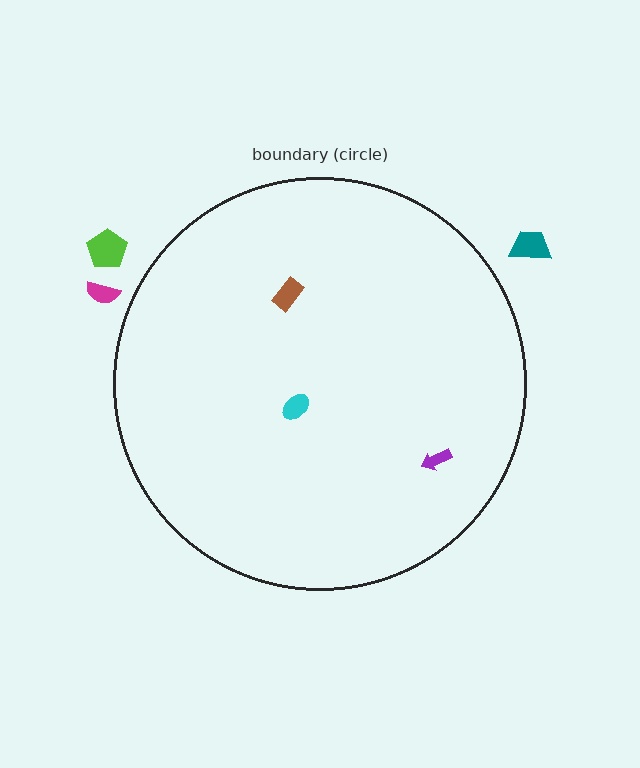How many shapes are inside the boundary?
3 inside, 3 outside.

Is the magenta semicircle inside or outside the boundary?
Outside.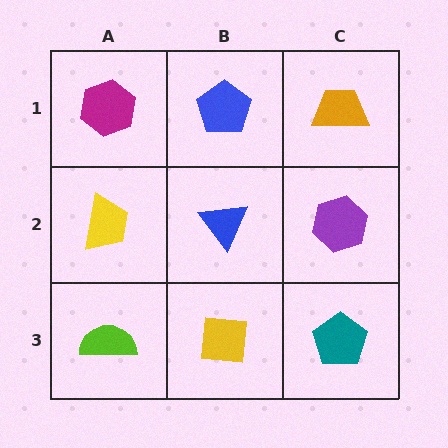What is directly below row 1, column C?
A purple hexagon.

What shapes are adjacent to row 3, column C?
A purple hexagon (row 2, column C), a yellow square (row 3, column B).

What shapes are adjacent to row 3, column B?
A blue triangle (row 2, column B), a lime semicircle (row 3, column A), a teal pentagon (row 3, column C).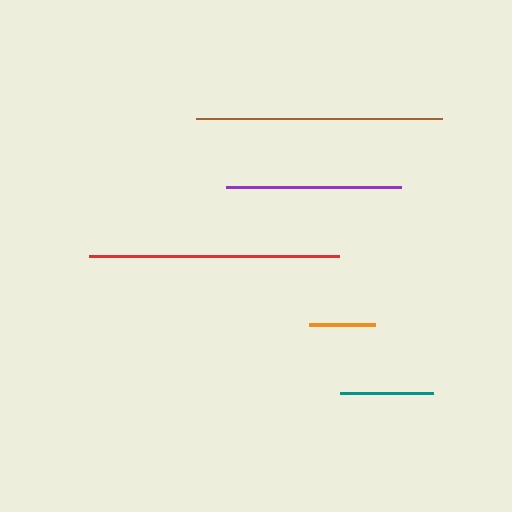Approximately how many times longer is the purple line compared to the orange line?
The purple line is approximately 2.6 times the length of the orange line.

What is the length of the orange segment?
The orange segment is approximately 66 pixels long.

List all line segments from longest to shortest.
From longest to shortest: red, brown, purple, teal, orange.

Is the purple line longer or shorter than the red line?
The red line is longer than the purple line.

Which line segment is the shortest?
The orange line is the shortest at approximately 66 pixels.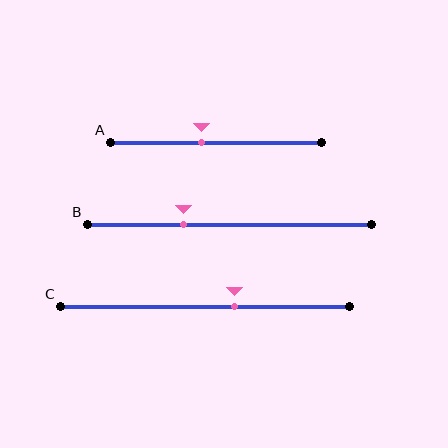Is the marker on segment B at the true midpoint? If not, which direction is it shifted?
No, the marker on segment B is shifted to the left by about 16% of the segment length.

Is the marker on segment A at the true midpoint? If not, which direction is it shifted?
No, the marker on segment A is shifted to the left by about 7% of the segment length.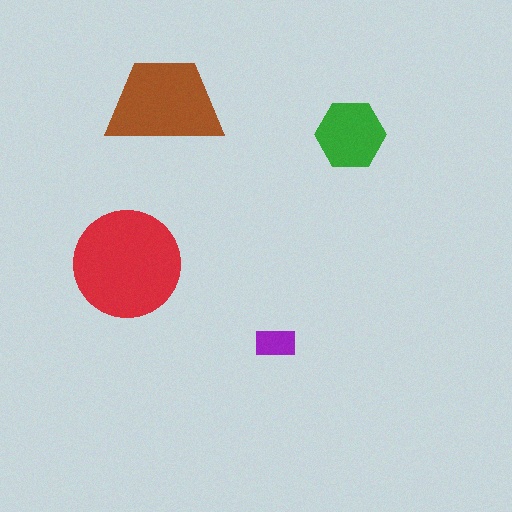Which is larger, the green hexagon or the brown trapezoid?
The brown trapezoid.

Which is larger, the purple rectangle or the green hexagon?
The green hexagon.